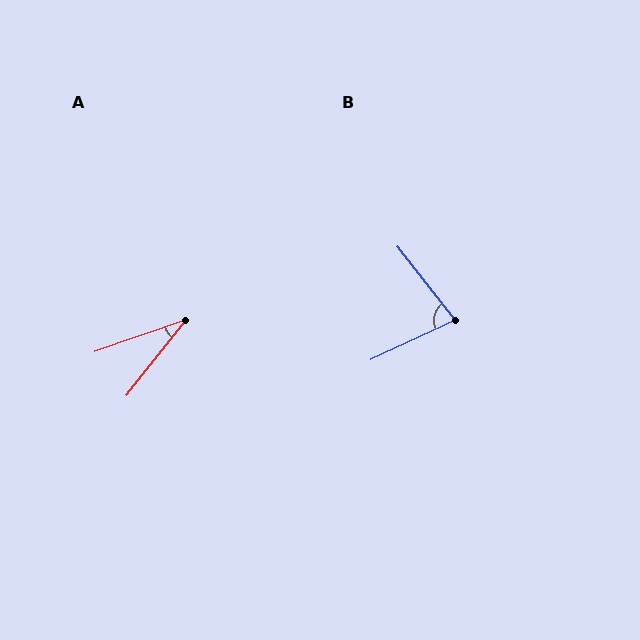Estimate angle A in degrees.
Approximately 33 degrees.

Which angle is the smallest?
A, at approximately 33 degrees.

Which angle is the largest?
B, at approximately 77 degrees.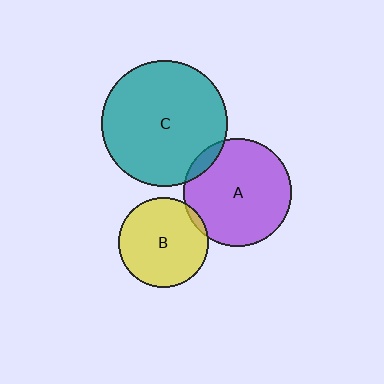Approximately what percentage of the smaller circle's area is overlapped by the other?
Approximately 5%.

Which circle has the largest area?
Circle C (teal).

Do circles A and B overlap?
Yes.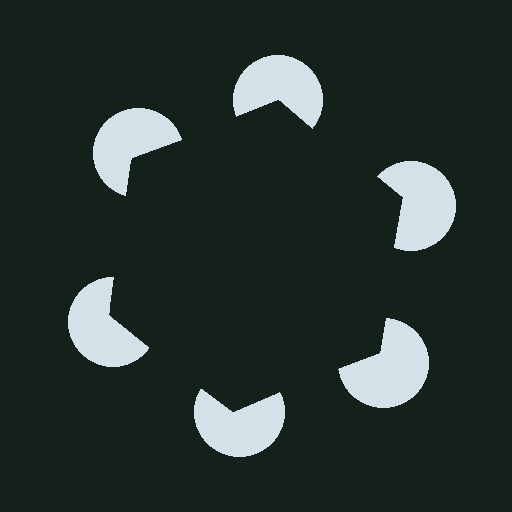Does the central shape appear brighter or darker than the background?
It typically appears slightly darker than the background, even though no actual brightness change is drawn.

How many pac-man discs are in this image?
There are 6 — one at each vertex of the illusory hexagon.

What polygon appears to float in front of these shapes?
An illusory hexagon — its edges are inferred from the aligned wedge cuts in the pac-man discs, not physically drawn.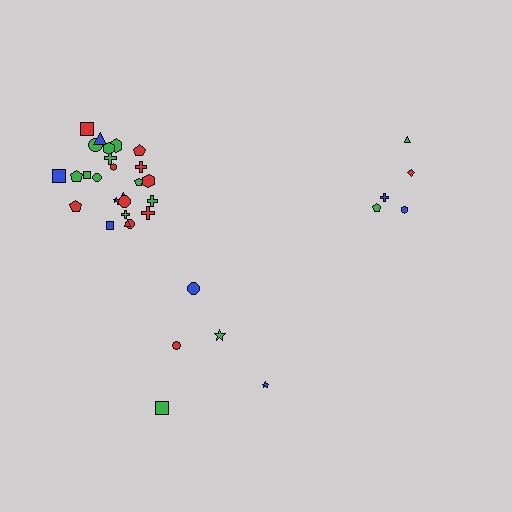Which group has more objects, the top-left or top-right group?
The top-left group.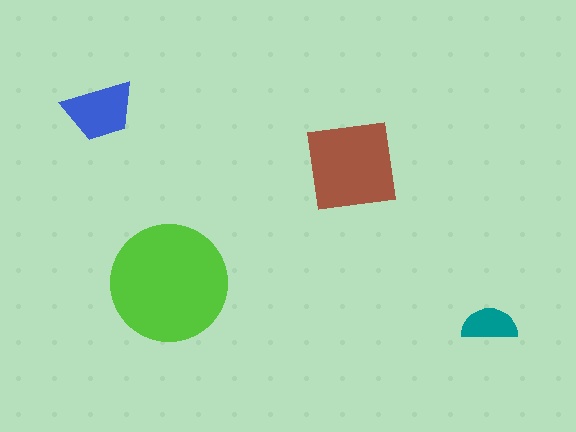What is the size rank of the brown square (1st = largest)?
2nd.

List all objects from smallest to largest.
The teal semicircle, the blue trapezoid, the brown square, the lime circle.